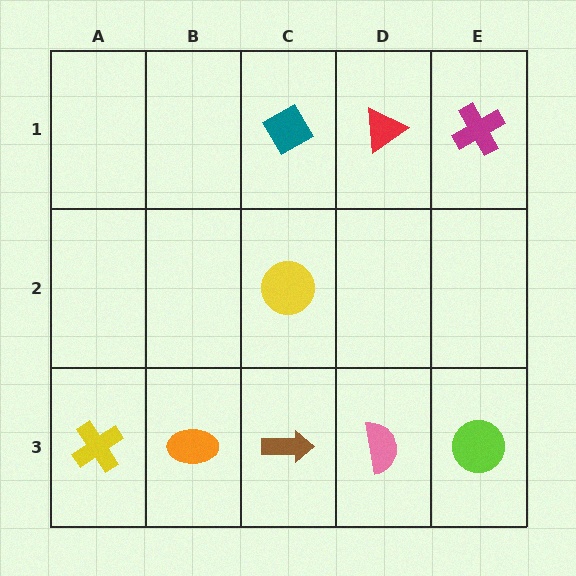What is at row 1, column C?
A teal diamond.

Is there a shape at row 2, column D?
No, that cell is empty.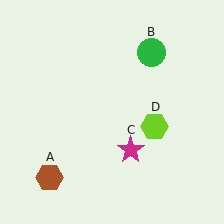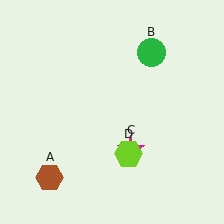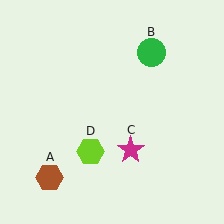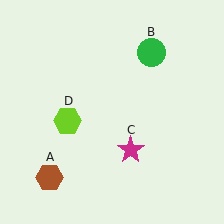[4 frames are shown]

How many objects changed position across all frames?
1 object changed position: lime hexagon (object D).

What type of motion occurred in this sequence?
The lime hexagon (object D) rotated clockwise around the center of the scene.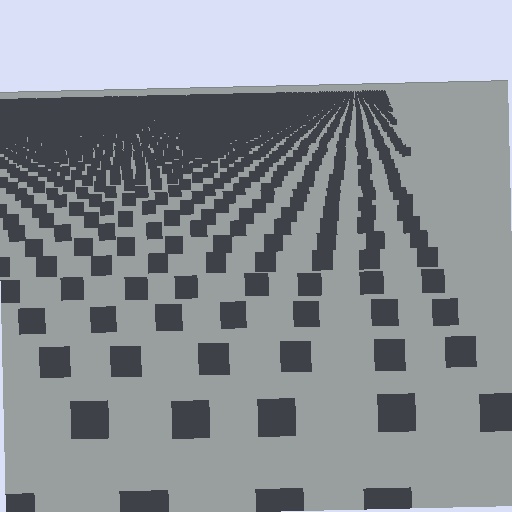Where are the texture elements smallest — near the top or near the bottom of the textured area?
Near the top.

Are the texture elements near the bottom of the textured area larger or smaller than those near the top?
Larger. Near the bottom, elements are closer to the viewer and appear at a bigger on-screen size.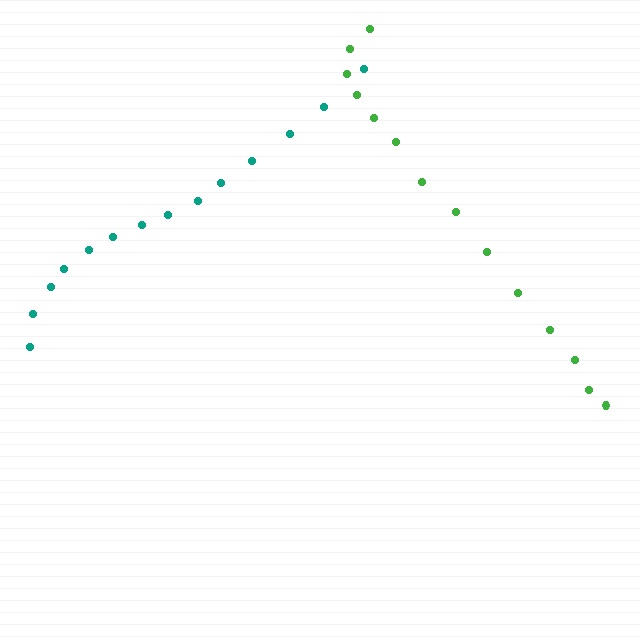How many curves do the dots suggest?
There are 2 distinct paths.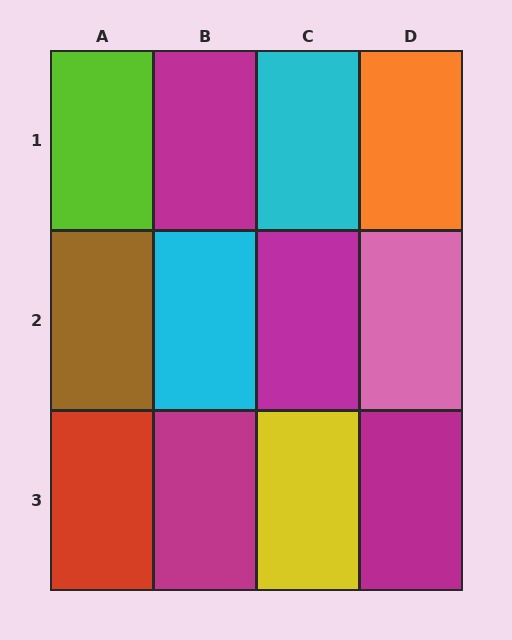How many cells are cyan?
2 cells are cyan.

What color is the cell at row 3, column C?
Yellow.